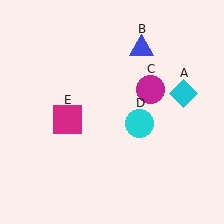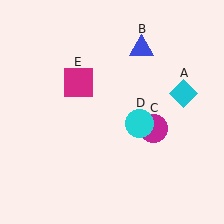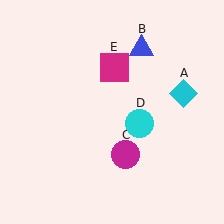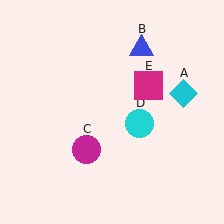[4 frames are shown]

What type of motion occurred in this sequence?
The magenta circle (object C), magenta square (object E) rotated clockwise around the center of the scene.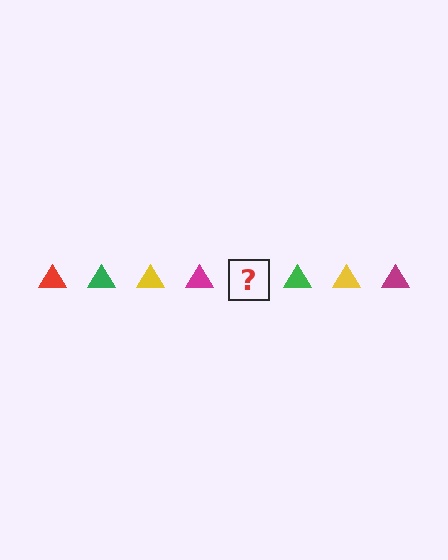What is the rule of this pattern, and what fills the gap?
The rule is that the pattern cycles through red, green, yellow, magenta triangles. The gap should be filled with a red triangle.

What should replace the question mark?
The question mark should be replaced with a red triangle.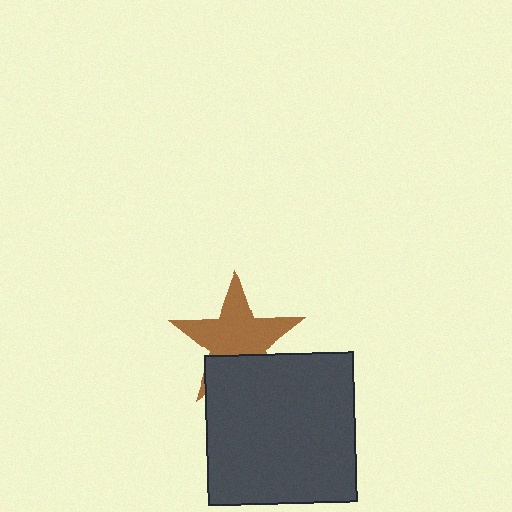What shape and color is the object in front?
The object in front is a dark gray square.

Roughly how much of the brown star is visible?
Most of it is visible (roughly 70%).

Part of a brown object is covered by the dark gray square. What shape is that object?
It is a star.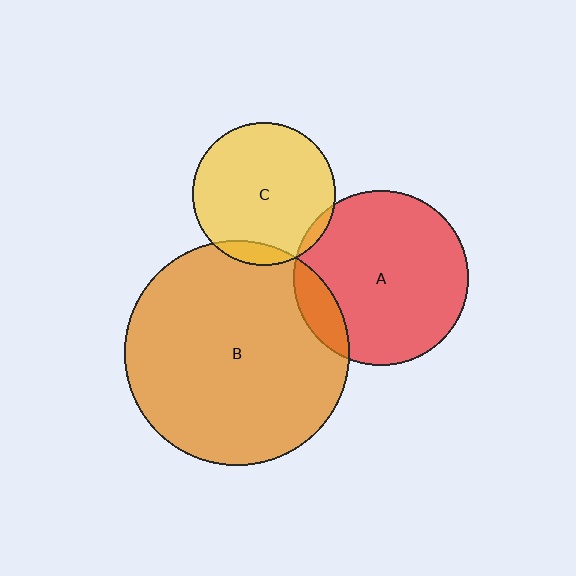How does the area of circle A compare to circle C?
Approximately 1.5 times.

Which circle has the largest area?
Circle B (orange).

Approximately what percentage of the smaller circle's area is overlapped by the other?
Approximately 5%.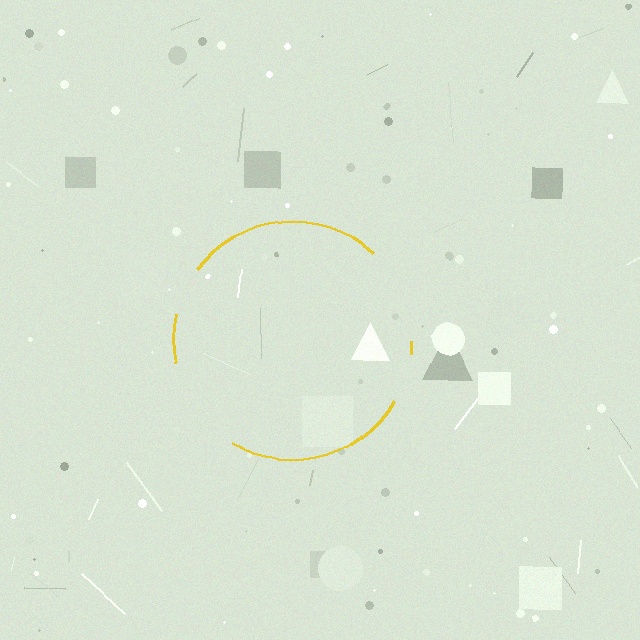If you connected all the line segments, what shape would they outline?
They would outline a circle.